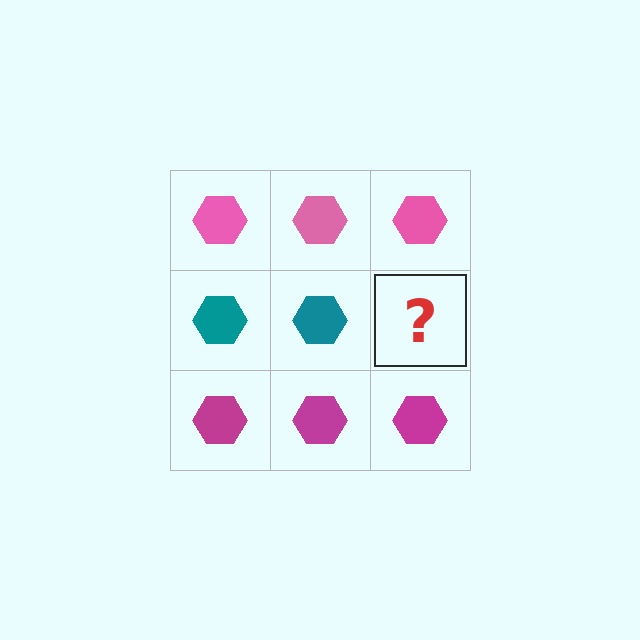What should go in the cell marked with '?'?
The missing cell should contain a teal hexagon.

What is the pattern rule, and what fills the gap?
The rule is that each row has a consistent color. The gap should be filled with a teal hexagon.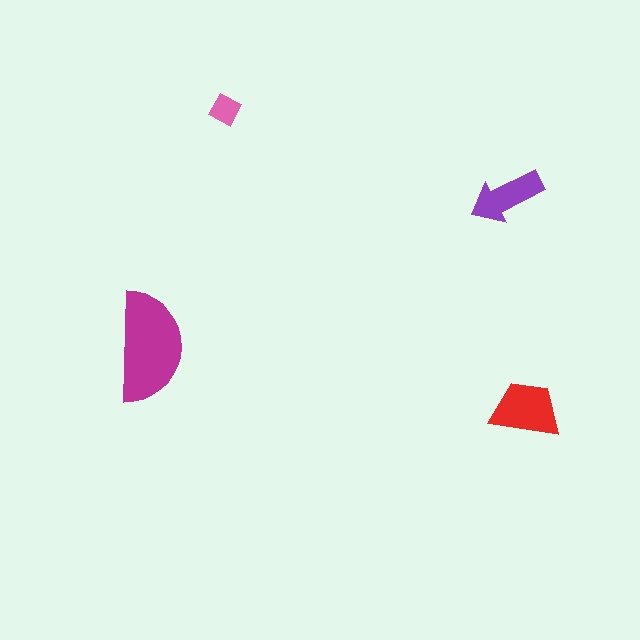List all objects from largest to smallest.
The magenta semicircle, the red trapezoid, the purple arrow, the pink diamond.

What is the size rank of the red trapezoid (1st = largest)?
2nd.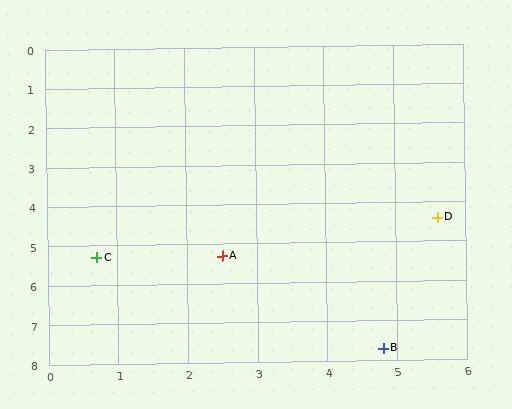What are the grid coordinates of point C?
Point C is at approximately (0.7, 5.3).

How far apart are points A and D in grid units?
Points A and D are about 3.2 grid units apart.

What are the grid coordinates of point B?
Point B is at approximately (4.8, 7.7).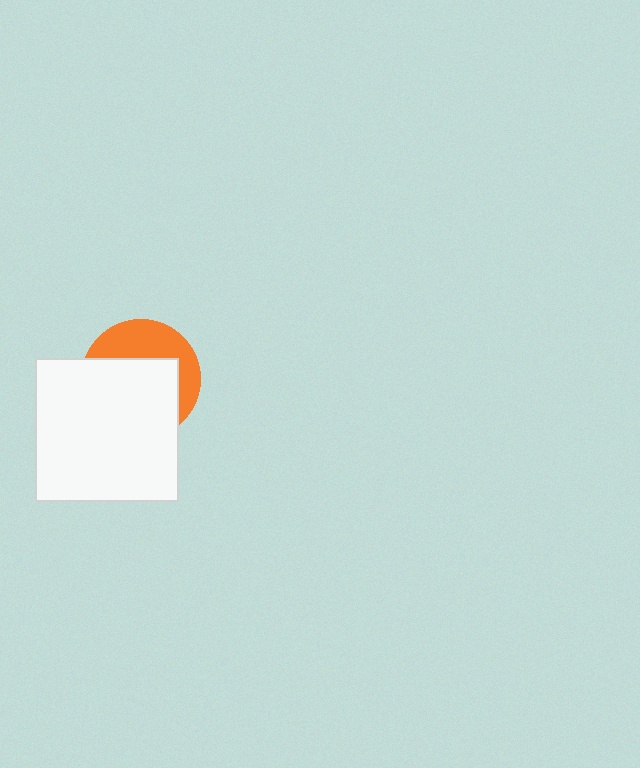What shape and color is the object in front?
The object in front is a white square.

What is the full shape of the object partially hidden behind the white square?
The partially hidden object is an orange circle.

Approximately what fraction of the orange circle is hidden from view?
Roughly 62% of the orange circle is hidden behind the white square.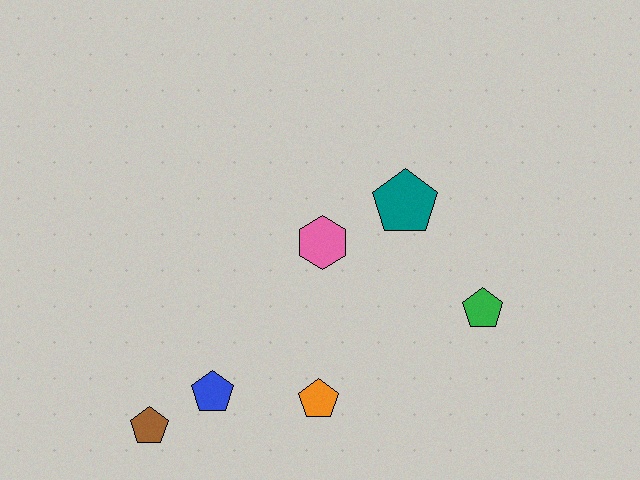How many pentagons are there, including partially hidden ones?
There are 5 pentagons.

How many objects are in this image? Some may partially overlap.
There are 6 objects.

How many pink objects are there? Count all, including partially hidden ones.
There is 1 pink object.